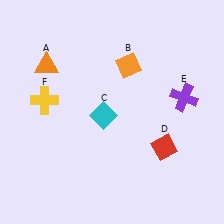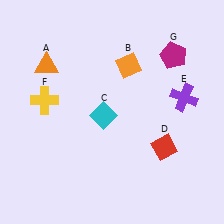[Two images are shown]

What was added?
A magenta pentagon (G) was added in Image 2.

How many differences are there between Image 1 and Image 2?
There is 1 difference between the two images.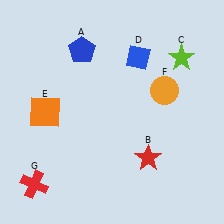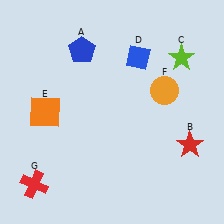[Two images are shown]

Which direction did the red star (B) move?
The red star (B) moved right.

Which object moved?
The red star (B) moved right.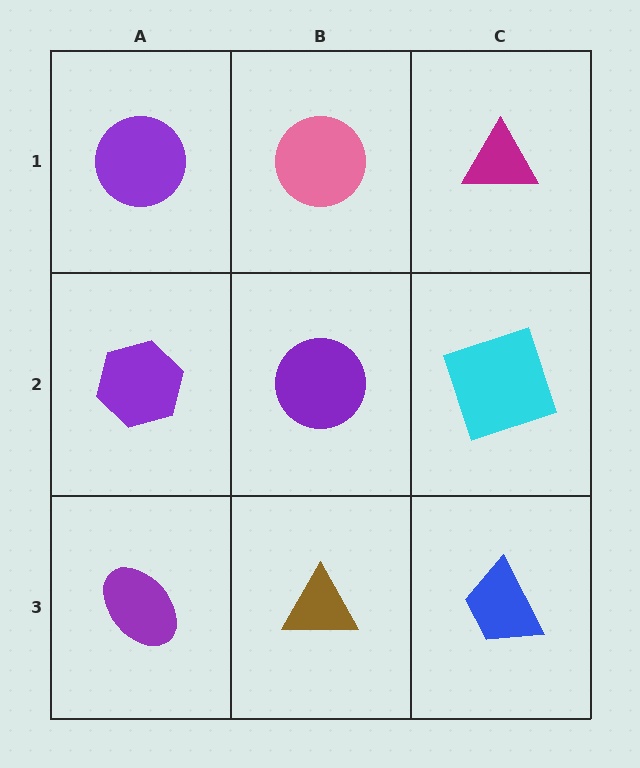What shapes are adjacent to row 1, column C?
A cyan square (row 2, column C), a pink circle (row 1, column B).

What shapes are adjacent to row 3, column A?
A purple hexagon (row 2, column A), a brown triangle (row 3, column B).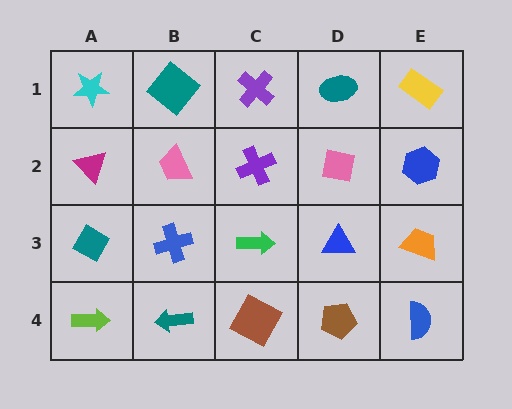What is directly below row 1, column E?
A blue hexagon.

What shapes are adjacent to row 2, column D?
A teal ellipse (row 1, column D), a blue triangle (row 3, column D), a purple cross (row 2, column C), a blue hexagon (row 2, column E).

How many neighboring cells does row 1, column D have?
3.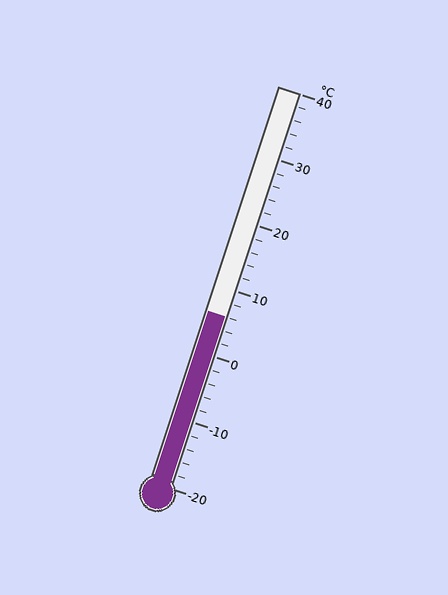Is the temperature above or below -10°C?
The temperature is above -10°C.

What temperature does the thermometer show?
The thermometer shows approximately 6°C.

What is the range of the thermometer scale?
The thermometer scale ranges from -20°C to 40°C.